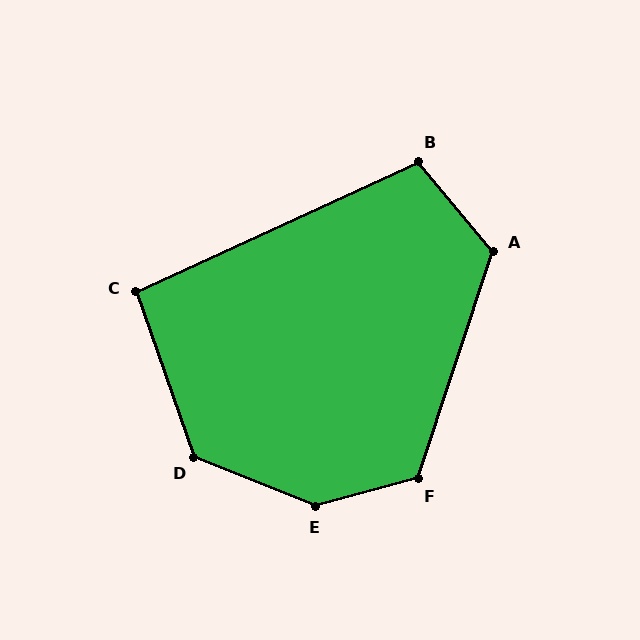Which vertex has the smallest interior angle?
C, at approximately 95 degrees.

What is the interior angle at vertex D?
Approximately 131 degrees (obtuse).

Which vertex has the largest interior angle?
E, at approximately 143 degrees.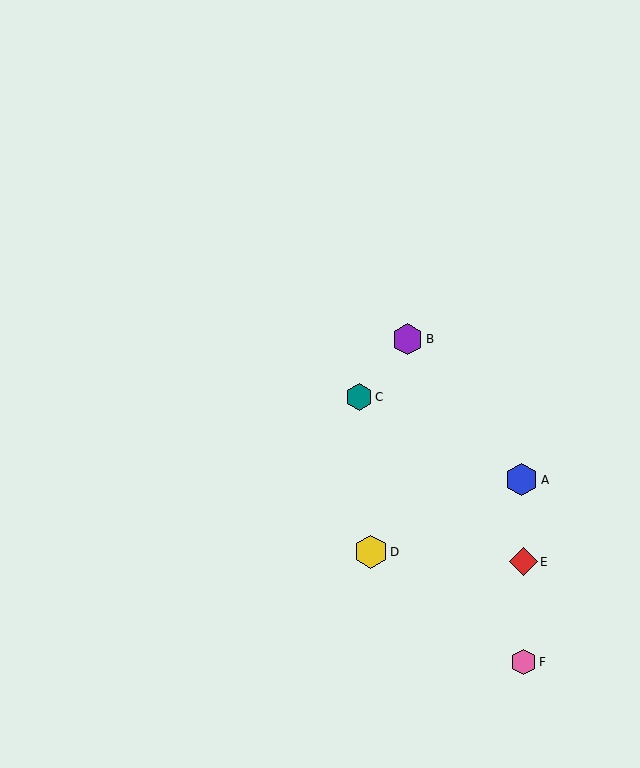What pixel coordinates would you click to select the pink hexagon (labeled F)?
Click at (524, 662) to select the pink hexagon F.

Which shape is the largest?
The yellow hexagon (labeled D) is the largest.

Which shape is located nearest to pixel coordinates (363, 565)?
The yellow hexagon (labeled D) at (371, 552) is nearest to that location.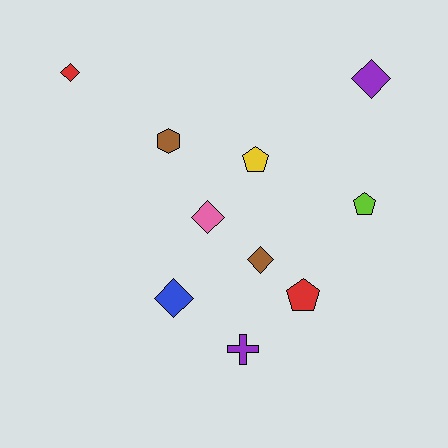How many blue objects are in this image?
There is 1 blue object.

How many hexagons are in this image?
There is 1 hexagon.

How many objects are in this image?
There are 10 objects.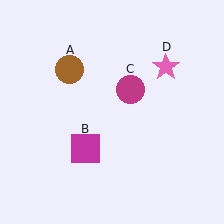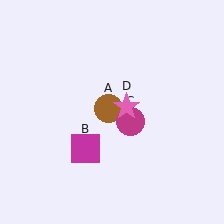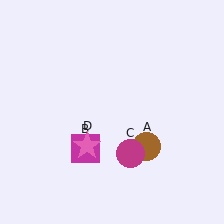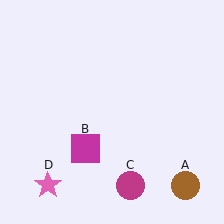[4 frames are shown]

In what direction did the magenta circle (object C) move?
The magenta circle (object C) moved down.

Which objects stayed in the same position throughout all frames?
Magenta square (object B) remained stationary.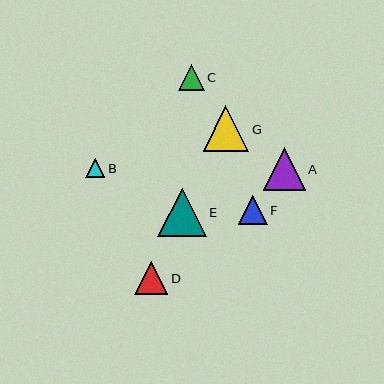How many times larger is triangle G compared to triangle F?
Triangle G is approximately 1.6 times the size of triangle F.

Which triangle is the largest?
Triangle E is the largest with a size of approximately 49 pixels.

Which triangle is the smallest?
Triangle B is the smallest with a size of approximately 19 pixels.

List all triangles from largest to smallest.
From largest to smallest: E, G, A, D, F, C, B.